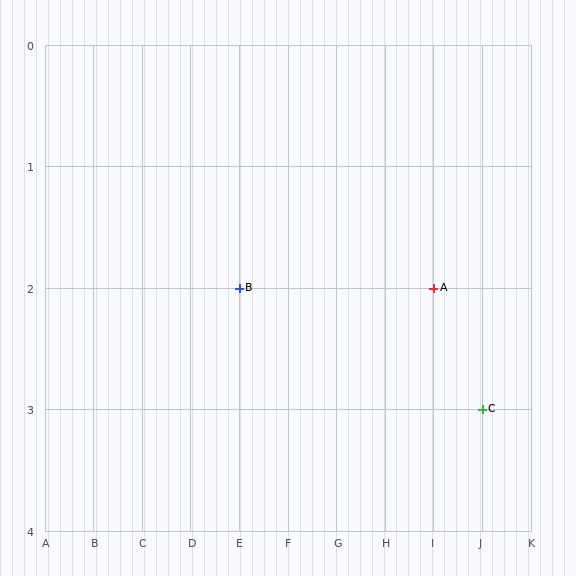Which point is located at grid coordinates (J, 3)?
Point C is at (J, 3).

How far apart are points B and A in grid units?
Points B and A are 4 columns apart.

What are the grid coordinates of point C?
Point C is at grid coordinates (J, 3).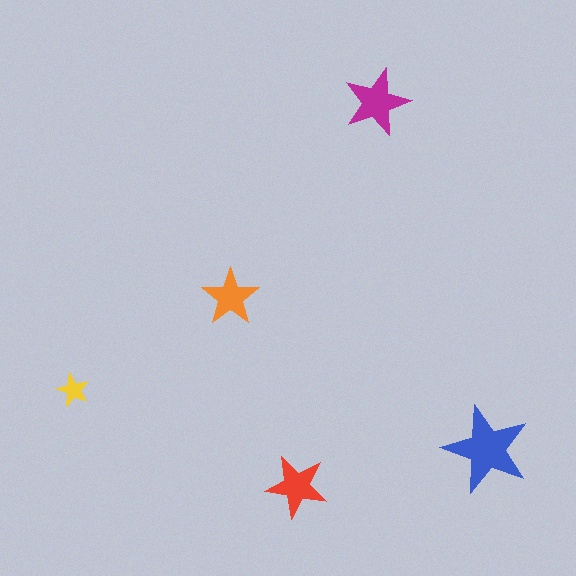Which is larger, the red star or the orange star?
The red one.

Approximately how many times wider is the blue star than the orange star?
About 1.5 times wider.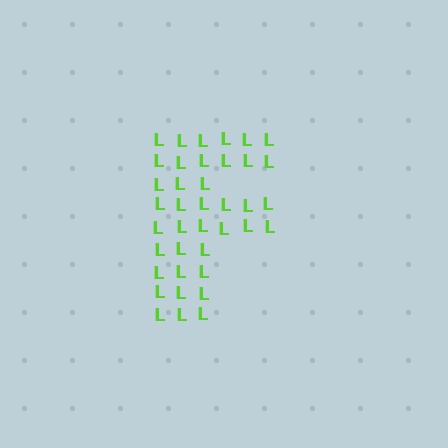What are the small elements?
The small elements are letter L's.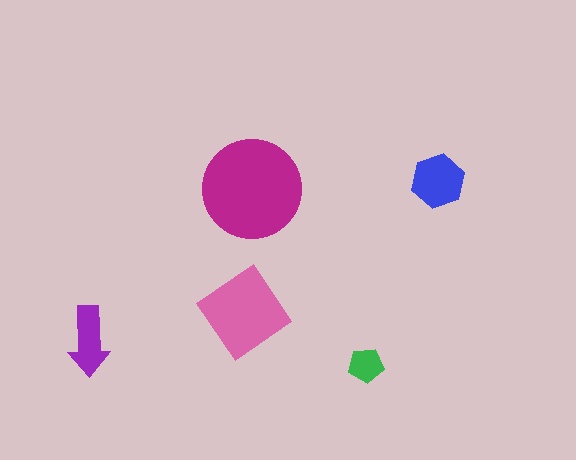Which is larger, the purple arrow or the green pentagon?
The purple arrow.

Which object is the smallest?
The green pentagon.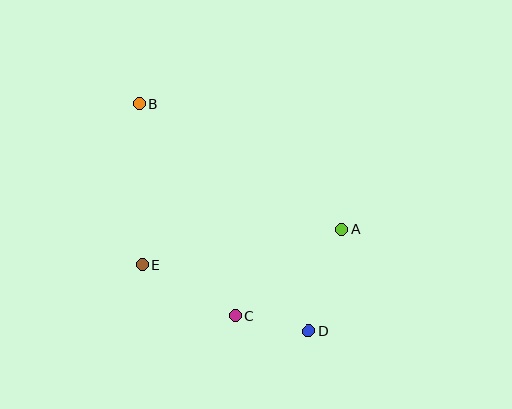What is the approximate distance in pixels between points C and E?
The distance between C and E is approximately 107 pixels.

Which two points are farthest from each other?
Points B and D are farthest from each other.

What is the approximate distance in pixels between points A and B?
The distance between A and B is approximately 238 pixels.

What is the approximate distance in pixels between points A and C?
The distance between A and C is approximately 137 pixels.